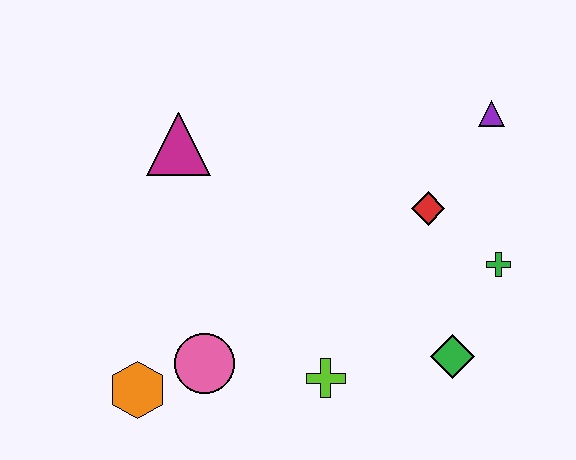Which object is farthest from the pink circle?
The purple triangle is farthest from the pink circle.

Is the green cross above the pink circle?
Yes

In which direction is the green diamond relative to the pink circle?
The green diamond is to the right of the pink circle.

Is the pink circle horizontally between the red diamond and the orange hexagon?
Yes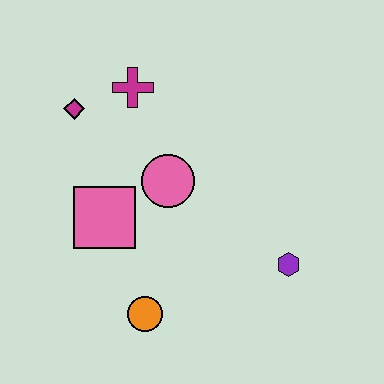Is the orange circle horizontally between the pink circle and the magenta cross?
Yes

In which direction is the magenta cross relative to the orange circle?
The magenta cross is above the orange circle.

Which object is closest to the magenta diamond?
The magenta cross is closest to the magenta diamond.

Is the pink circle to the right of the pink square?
Yes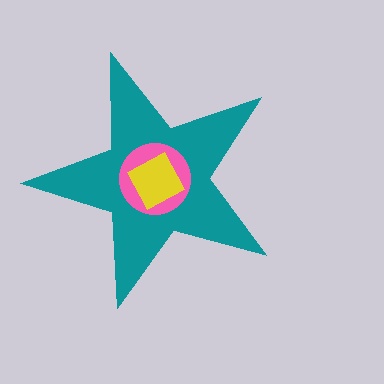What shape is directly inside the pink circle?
The yellow diamond.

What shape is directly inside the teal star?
The pink circle.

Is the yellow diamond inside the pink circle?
Yes.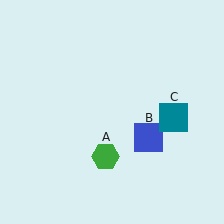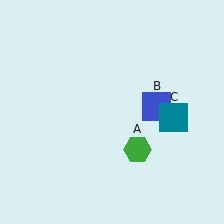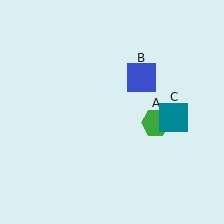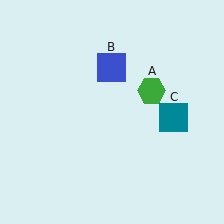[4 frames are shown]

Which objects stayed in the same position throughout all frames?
Teal square (object C) remained stationary.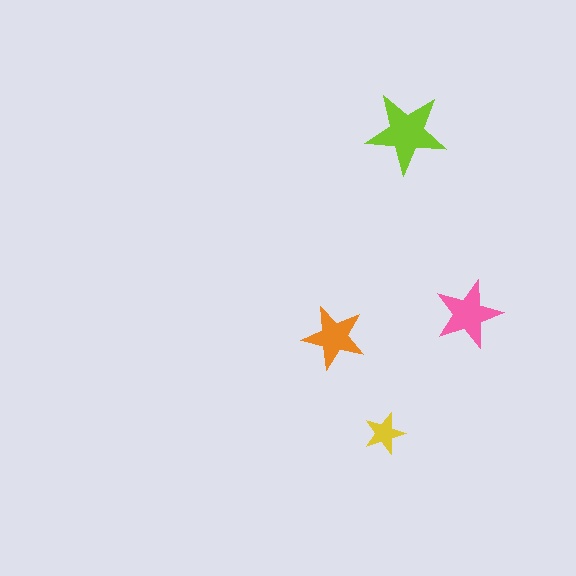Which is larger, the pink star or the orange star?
The pink one.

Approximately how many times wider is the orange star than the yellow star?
About 1.5 times wider.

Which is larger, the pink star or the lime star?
The lime one.